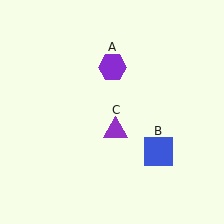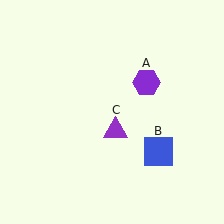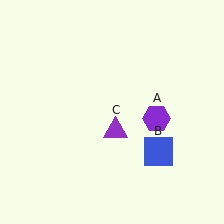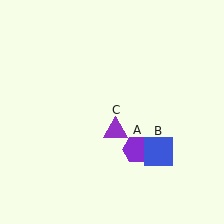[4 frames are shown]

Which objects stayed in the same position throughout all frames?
Blue square (object B) and purple triangle (object C) remained stationary.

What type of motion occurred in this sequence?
The purple hexagon (object A) rotated clockwise around the center of the scene.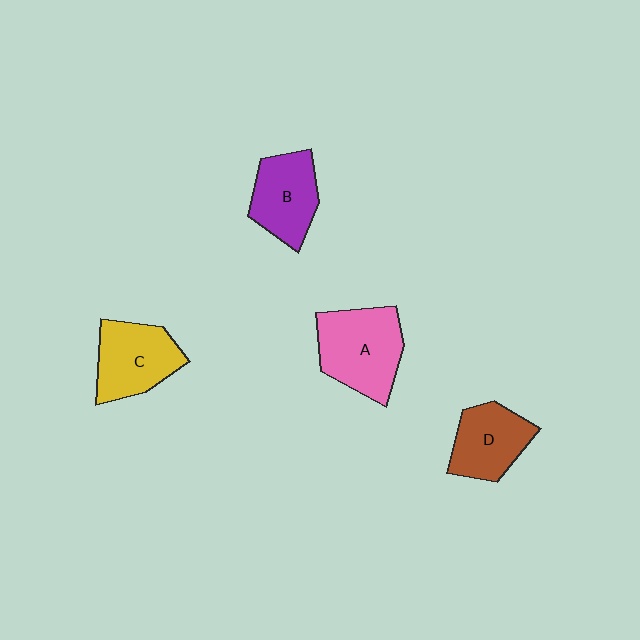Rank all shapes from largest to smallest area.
From largest to smallest: A (pink), C (yellow), B (purple), D (brown).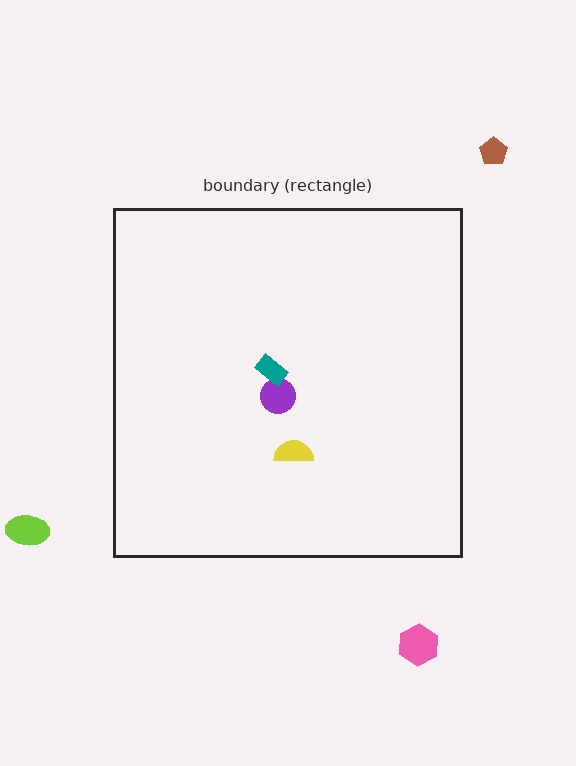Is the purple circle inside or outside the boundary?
Inside.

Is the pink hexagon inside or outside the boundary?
Outside.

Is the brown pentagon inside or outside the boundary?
Outside.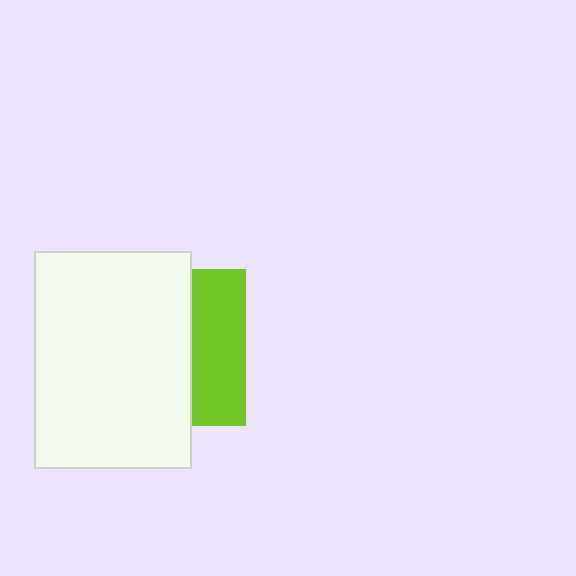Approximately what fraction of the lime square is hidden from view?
Roughly 65% of the lime square is hidden behind the white rectangle.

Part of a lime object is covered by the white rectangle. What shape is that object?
It is a square.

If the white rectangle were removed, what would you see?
You would see the complete lime square.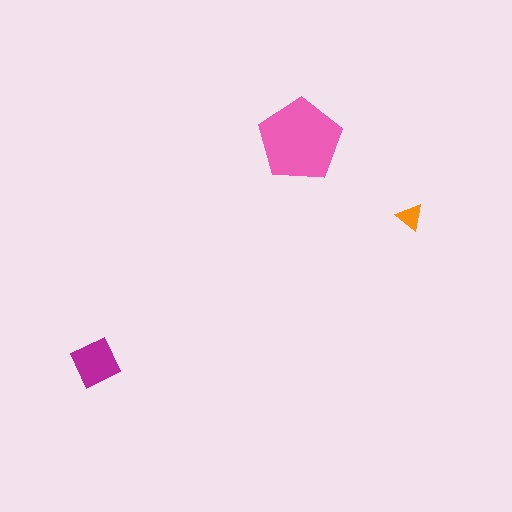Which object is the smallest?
The orange triangle.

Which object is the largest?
The pink pentagon.